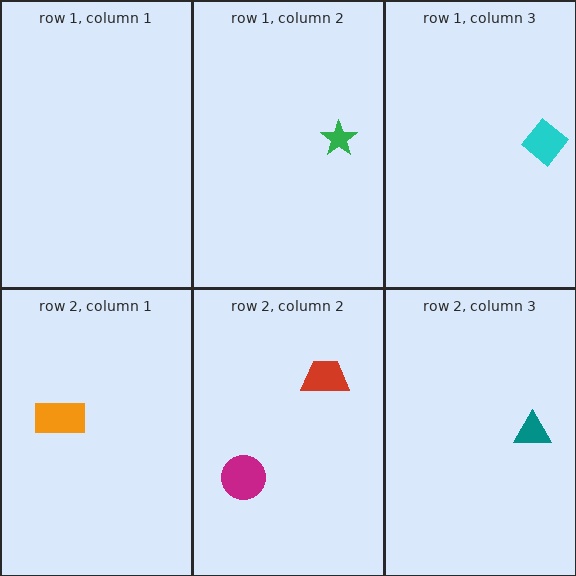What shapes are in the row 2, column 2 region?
The magenta circle, the red trapezoid.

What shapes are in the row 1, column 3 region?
The cyan diamond.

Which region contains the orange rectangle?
The row 2, column 1 region.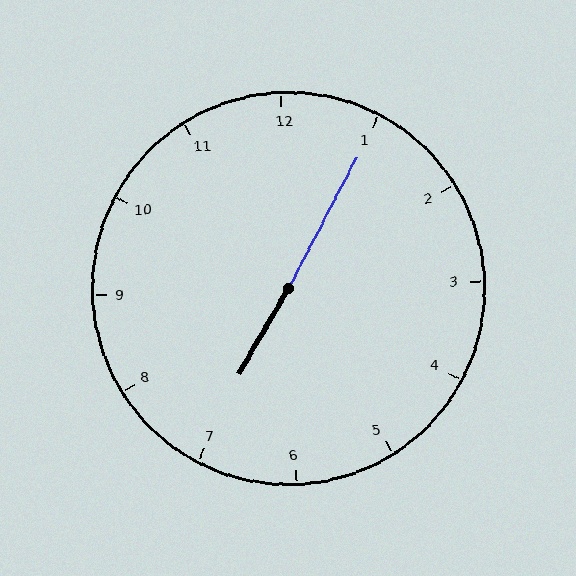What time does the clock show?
7:05.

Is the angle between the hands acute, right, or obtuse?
It is obtuse.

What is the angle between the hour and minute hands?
Approximately 178 degrees.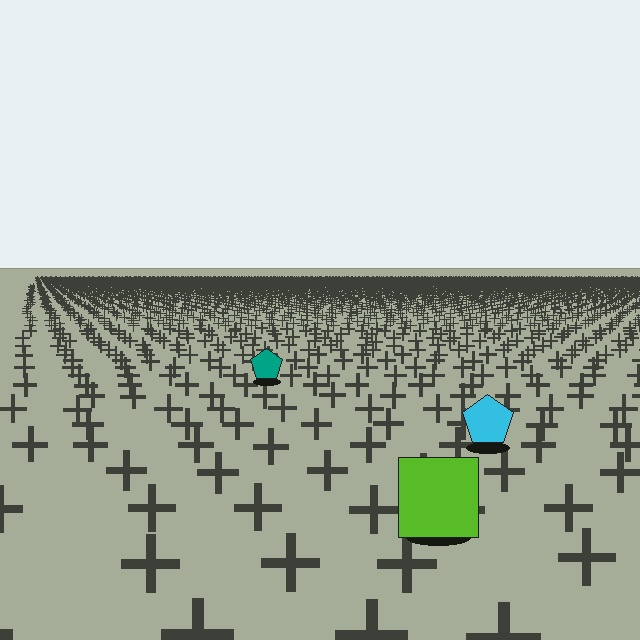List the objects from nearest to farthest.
From nearest to farthest: the lime square, the cyan pentagon, the teal pentagon.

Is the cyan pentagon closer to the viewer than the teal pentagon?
Yes. The cyan pentagon is closer — you can tell from the texture gradient: the ground texture is coarser near it.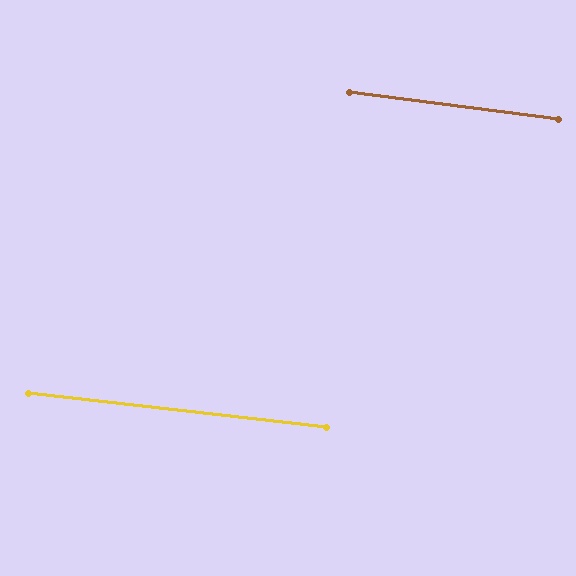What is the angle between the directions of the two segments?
Approximately 1 degree.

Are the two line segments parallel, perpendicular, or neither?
Parallel — their directions differ by only 1.1°.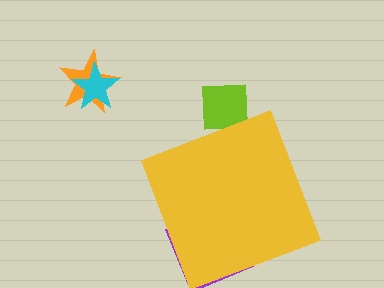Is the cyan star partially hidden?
No, the cyan star is fully visible.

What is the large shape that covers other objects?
A yellow diamond.